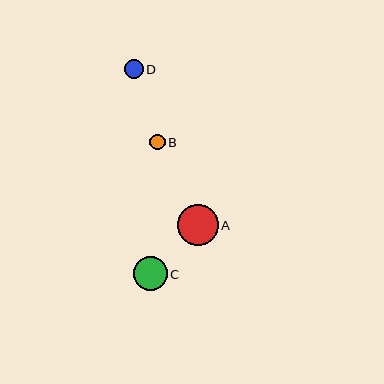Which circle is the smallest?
Circle B is the smallest with a size of approximately 16 pixels.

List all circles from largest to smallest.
From largest to smallest: A, C, D, B.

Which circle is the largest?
Circle A is the largest with a size of approximately 41 pixels.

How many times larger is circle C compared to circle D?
Circle C is approximately 1.8 times the size of circle D.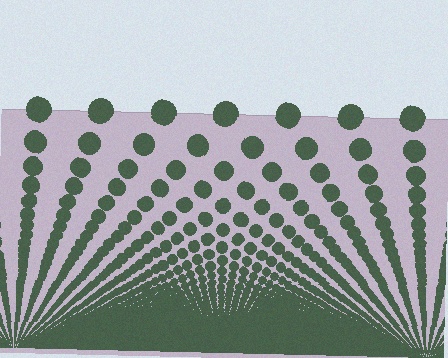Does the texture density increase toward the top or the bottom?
Density increases toward the bottom.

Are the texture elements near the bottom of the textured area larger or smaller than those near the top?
Smaller. The gradient is inverted — elements near the bottom are smaller and denser.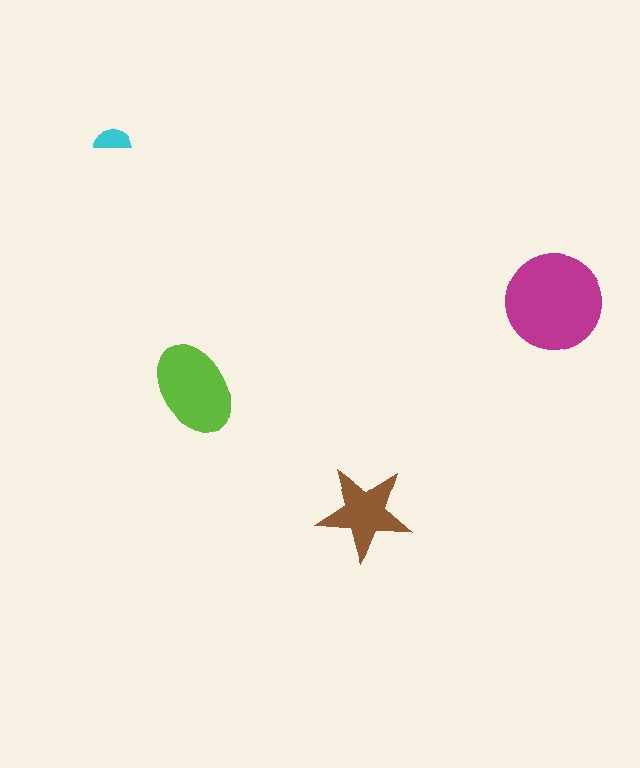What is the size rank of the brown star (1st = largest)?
3rd.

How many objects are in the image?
There are 4 objects in the image.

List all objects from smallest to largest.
The cyan semicircle, the brown star, the lime ellipse, the magenta circle.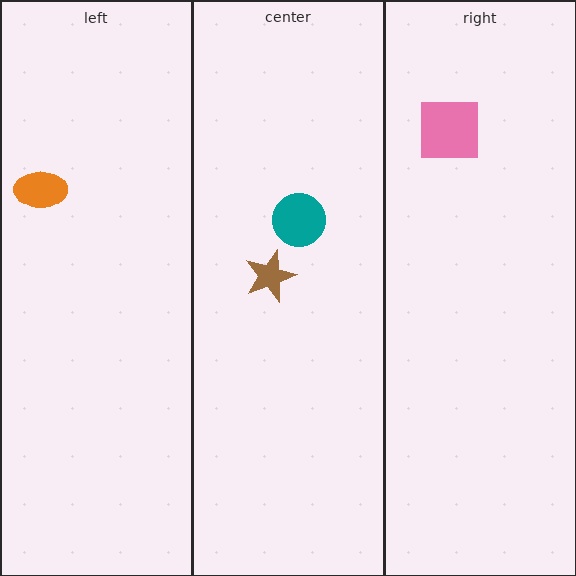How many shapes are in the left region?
1.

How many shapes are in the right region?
1.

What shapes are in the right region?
The pink square.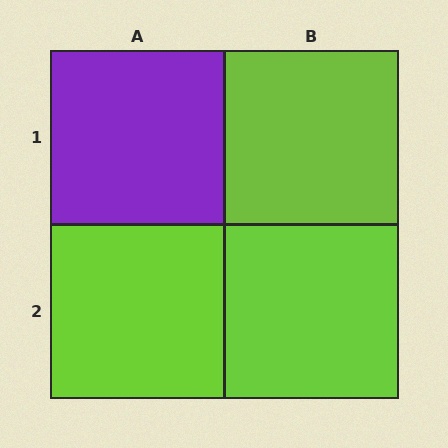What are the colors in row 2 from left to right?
Lime, lime.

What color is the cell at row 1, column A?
Purple.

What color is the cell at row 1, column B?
Lime.